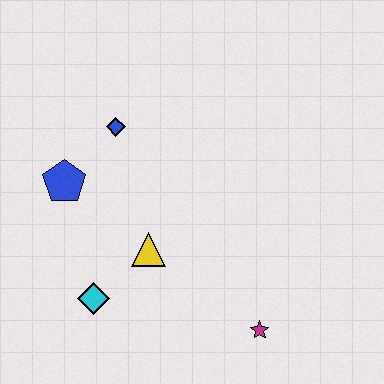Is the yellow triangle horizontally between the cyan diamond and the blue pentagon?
No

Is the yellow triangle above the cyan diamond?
Yes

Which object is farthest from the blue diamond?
The magenta star is farthest from the blue diamond.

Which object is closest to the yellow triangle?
The cyan diamond is closest to the yellow triangle.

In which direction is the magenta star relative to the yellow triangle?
The magenta star is to the right of the yellow triangle.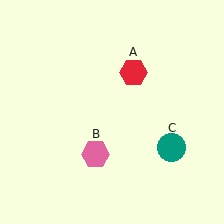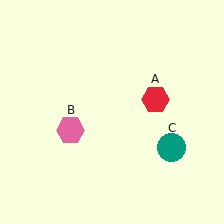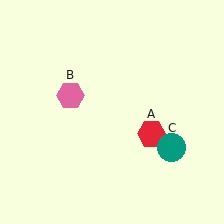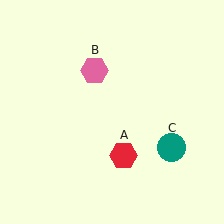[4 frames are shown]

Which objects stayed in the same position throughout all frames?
Teal circle (object C) remained stationary.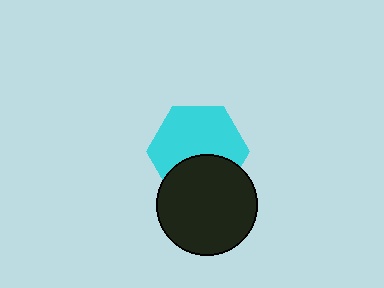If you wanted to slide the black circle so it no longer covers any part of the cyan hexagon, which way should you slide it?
Slide it down — that is the most direct way to separate the two shapes.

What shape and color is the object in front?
The object in front is a black circle.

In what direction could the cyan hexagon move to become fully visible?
The cyan hexagon could move up. That would shift it out from behind the black circle entirely.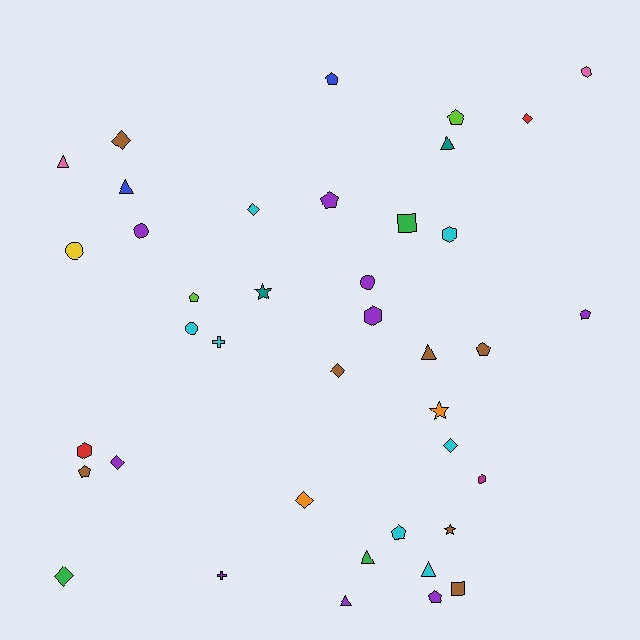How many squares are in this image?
There are 2 squares.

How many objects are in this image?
There are 40 objects.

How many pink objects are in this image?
There are 2 pink objects.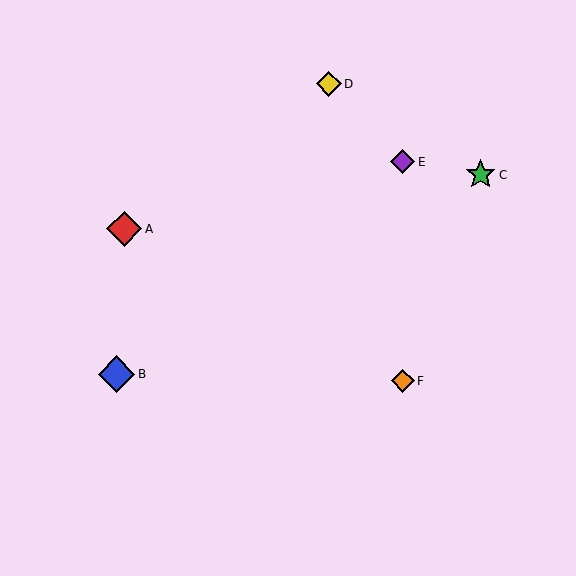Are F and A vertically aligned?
No, F is at x≈403 and A is at x≈124.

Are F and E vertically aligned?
Yes, both are at x≈403.